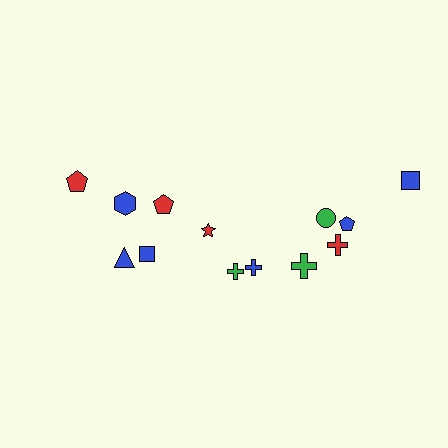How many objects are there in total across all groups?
There are 13 objects.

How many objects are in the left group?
There are 5 objects.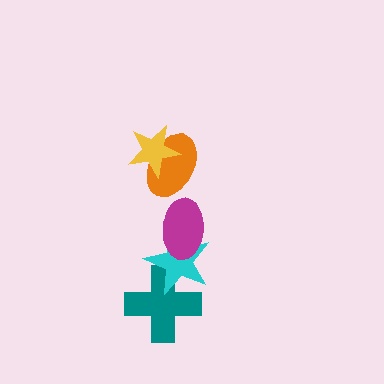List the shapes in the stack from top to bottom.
From top to bottom: the yellow star, the orange ellipse, the magenta ellipse, the cyan star, the teal cross.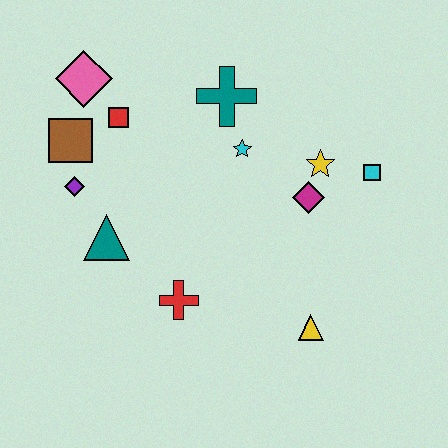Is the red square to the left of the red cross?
Yes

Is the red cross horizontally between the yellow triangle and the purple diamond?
Yes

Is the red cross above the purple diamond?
No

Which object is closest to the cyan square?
The yellow star is closest to the cyan square.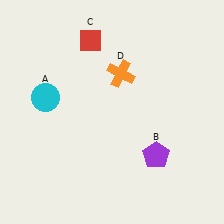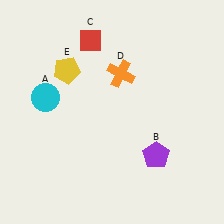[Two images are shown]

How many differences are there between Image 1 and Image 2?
There is 1 difference between the two images.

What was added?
A yellow pentagon (E) was added in Image 2.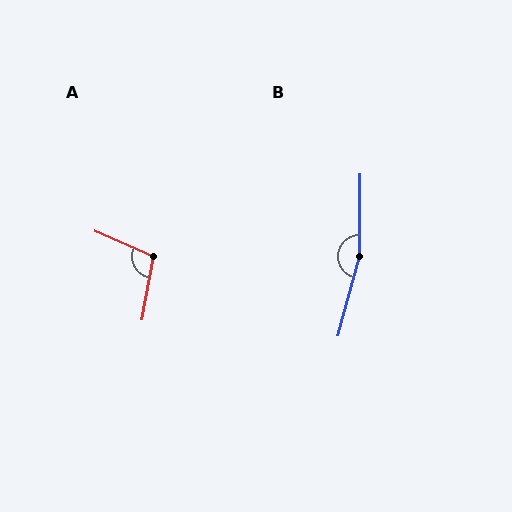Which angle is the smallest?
A, at approximately 103 degrees.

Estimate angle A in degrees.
Approximately 103 degrees.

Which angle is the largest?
B, at approximately 165 degrees.